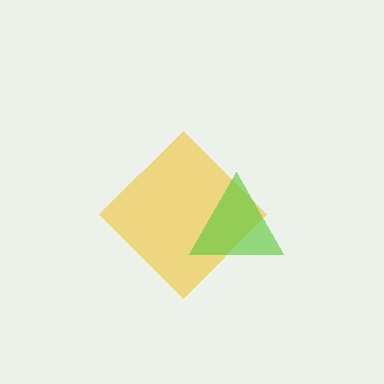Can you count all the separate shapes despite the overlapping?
Yes, there are 2 separate shapes.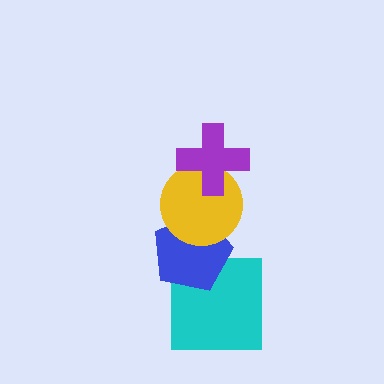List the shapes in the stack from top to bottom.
From top to bottom: the purple cross, the yellow circle, the blue pentagon, the cyan square.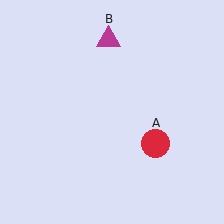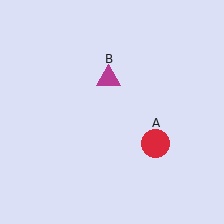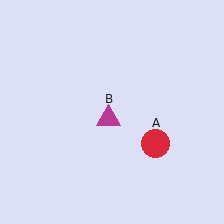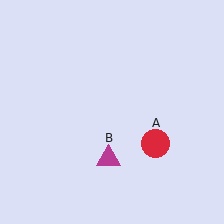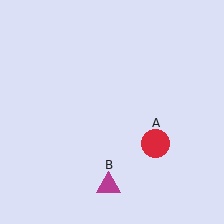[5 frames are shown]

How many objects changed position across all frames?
1 object changed position: magenta triangle (object B).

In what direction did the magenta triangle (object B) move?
The magenta triangle (object B) moved down.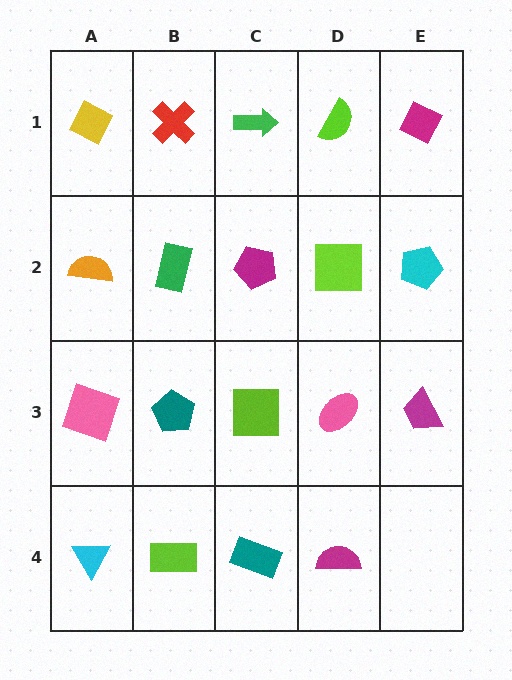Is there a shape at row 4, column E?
No, that cell is empty.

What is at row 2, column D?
A lime square.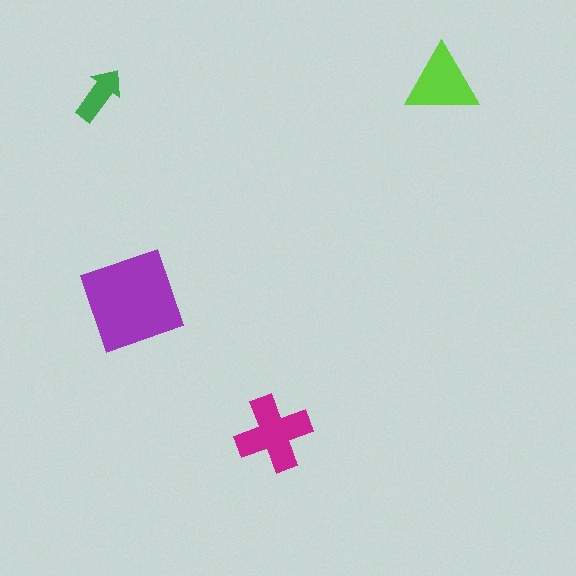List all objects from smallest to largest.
The green arrow, the lime triangle, the magenta cross, the purple diamond.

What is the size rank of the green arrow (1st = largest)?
4th.